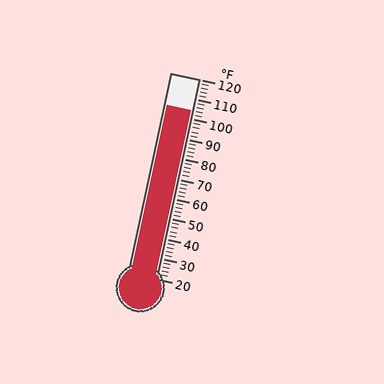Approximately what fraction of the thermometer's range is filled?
The thermometer is filled to approximately 85% of its range.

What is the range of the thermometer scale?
The thermometer scale ranges from 20°F to 120°F.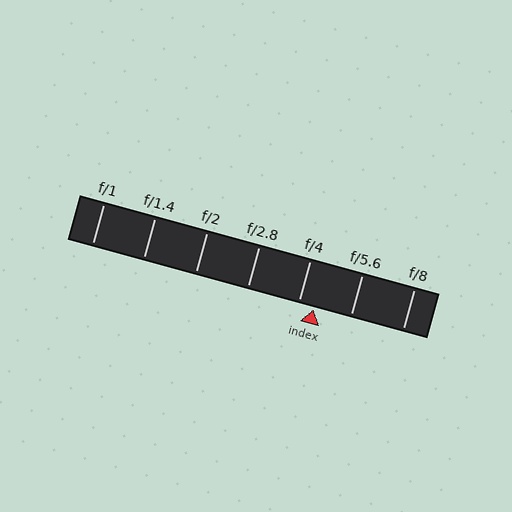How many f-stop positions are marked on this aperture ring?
There are 7 f-stop positions marked.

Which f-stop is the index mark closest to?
The index mark is closest to f/4.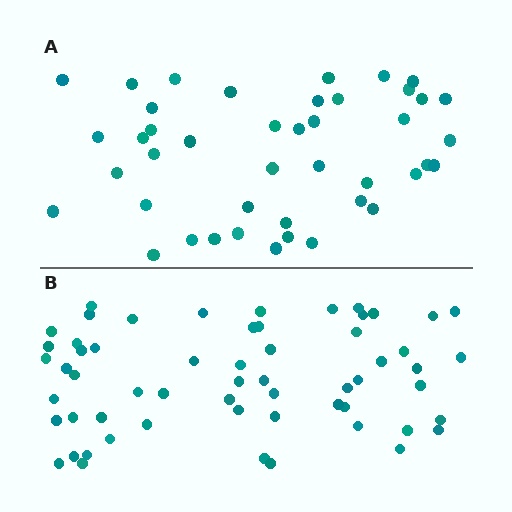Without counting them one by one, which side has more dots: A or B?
Region B (the bottom region) has more dots.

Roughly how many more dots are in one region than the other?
Region B has approximately 15 more dots than region A.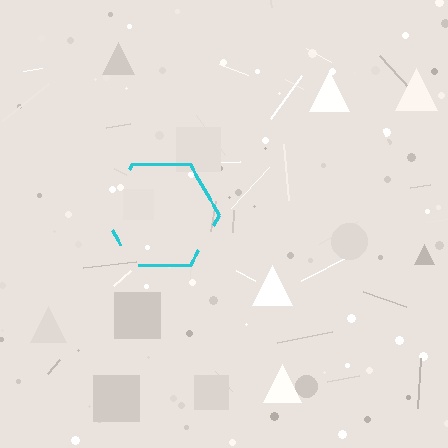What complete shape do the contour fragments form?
The contour fragments form a hexagon.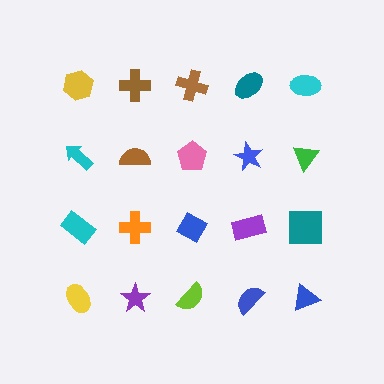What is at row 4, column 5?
A blue triangle.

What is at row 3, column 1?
A cyan rectangle.